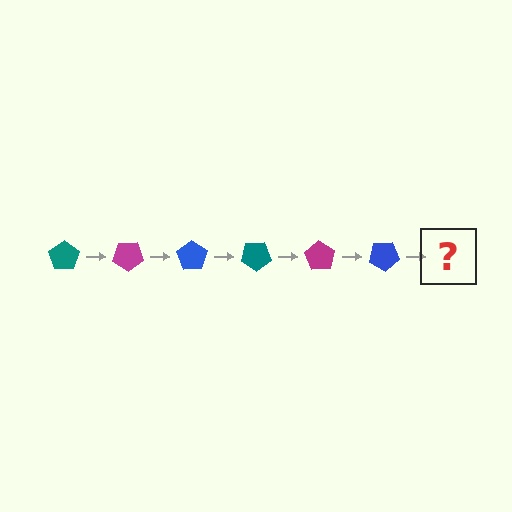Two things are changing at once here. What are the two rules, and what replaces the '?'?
The two rules are that it rotates 35 degrees each step and the color cycles through teal, magenta, and blue. The '?' should be a teal pentagon, rotated 210 degrees from the start.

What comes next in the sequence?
The next element should be a teal pentagon, rotated 210 degrees from the start.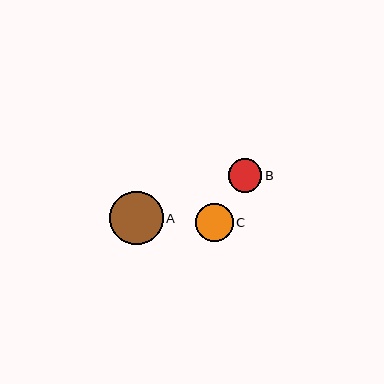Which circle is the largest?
Circle A is the largest with a size of approximately 54 pixels.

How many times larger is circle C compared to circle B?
Circle C is approximately 1.1 times the size of circle B.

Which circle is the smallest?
Circle B is the smallest with a size of approximately 33 pixels.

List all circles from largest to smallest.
From largest to smallest: A, C, B.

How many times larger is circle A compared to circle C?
Circle A is approximately 1.4 times the size of circle C.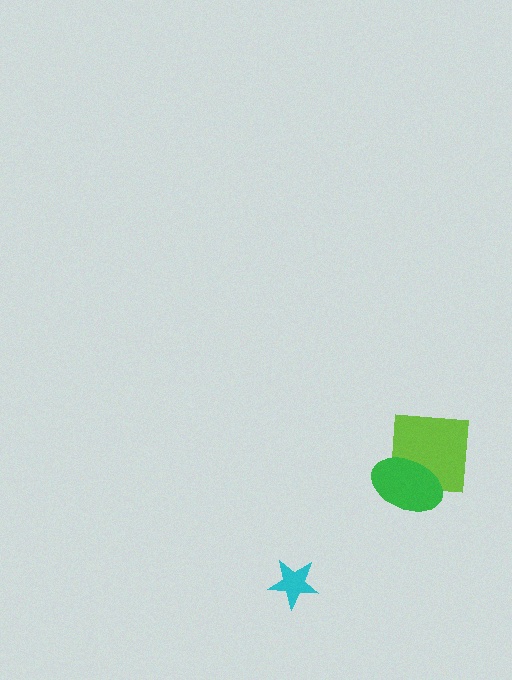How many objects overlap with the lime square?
1 object overlaps with the lime square.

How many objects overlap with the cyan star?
0 objects overlap with the cyan star.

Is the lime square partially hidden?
Yes, it is partially covered by another shape.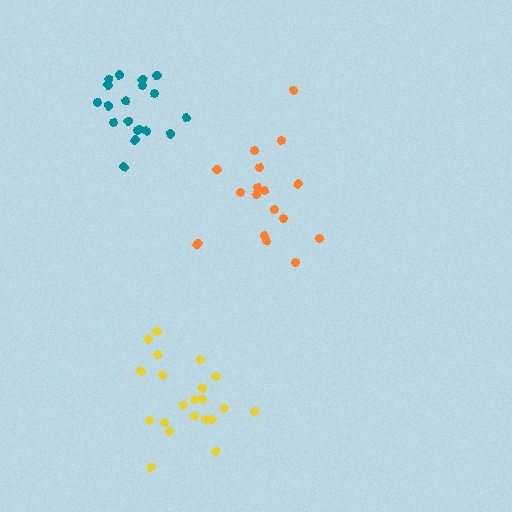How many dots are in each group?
Group 1: 17 dots, Group 2: 21 dots, Group 3: 19 dots (57 total).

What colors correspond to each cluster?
The clusters are colored: orange, yellow, teal.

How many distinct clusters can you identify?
There are 3 distinct clusters.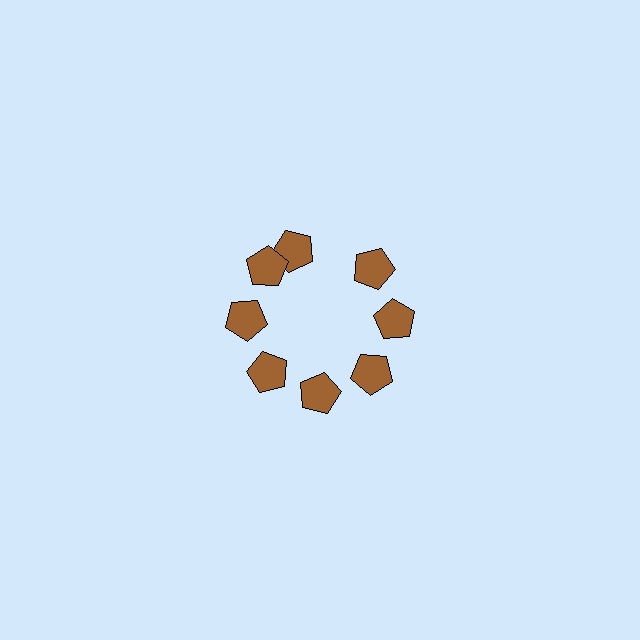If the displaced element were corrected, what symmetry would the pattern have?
It would have 8-fold rotational symmetry — the pattern would map onto itself every 45 degrees.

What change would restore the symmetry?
The symmetry would be restored by rotating it back into even spacing with its neighbors so that all 8 pentagons sit at equal angles and equal distance from the center.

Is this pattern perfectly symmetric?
No. The 8 brown pentagons are arranged in a ring, but one element near the 12 o'clock position is rotated out of alignment along the ring, breaking the 8-fold rotational symmetry.